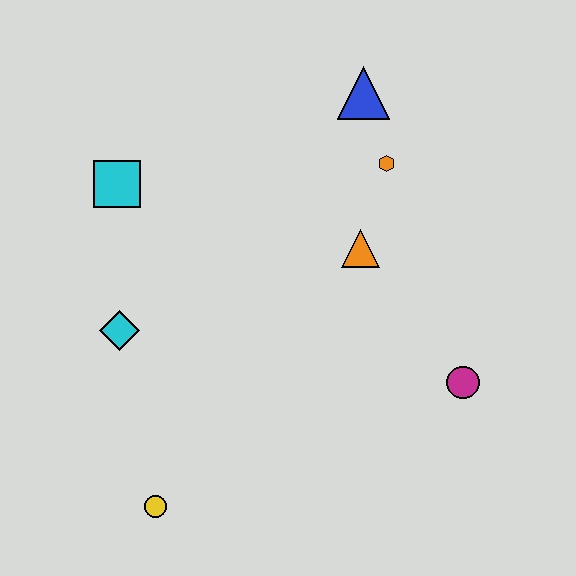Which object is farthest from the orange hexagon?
The yellow circle is farthest from the orange hexagon.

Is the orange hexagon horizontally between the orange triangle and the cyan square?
No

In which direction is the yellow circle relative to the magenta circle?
The yellow circle is to the left of the magenta circle.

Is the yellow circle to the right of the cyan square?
Yes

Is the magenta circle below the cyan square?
Yes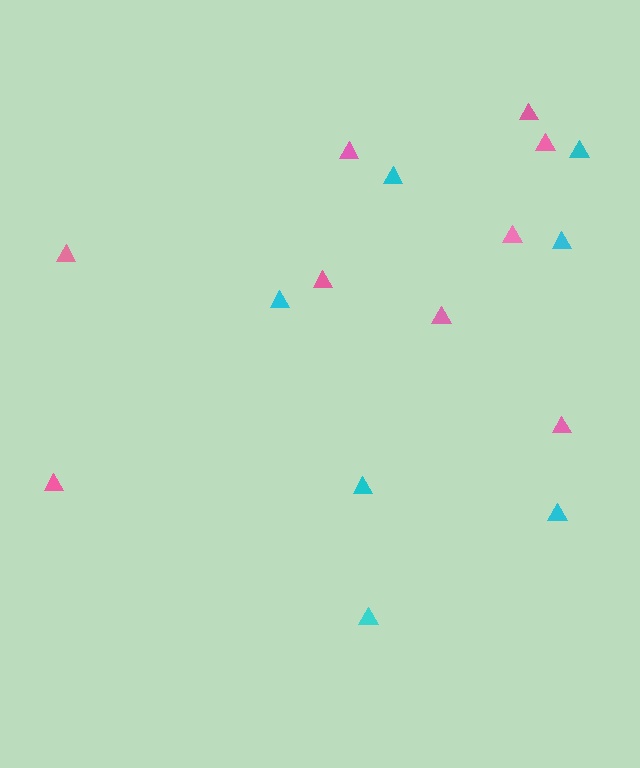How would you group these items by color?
There are 2 groups: one group of cyan triangles (7) and one group of pink triangles (9).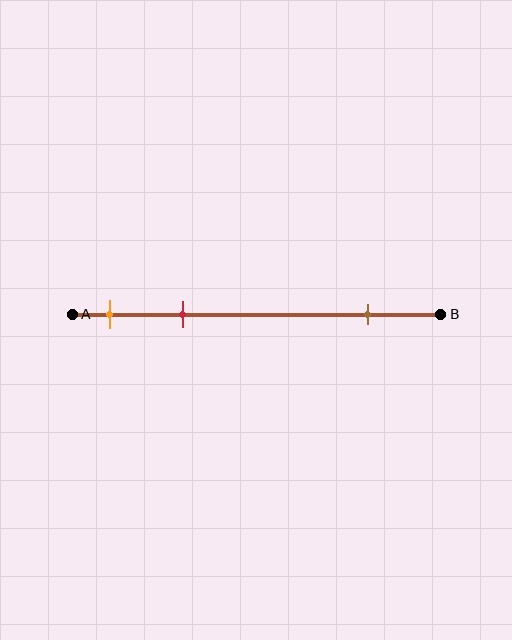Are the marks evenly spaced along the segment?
No, the marks are not evenly spaced.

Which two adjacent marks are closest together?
The orange and red marks are the closest adjacent pair.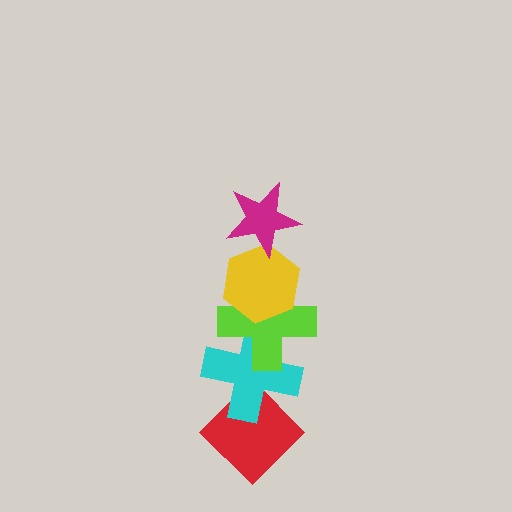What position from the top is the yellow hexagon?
The yellow hexagon is 2nd from the top.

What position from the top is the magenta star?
The magenta star is 1st from the top.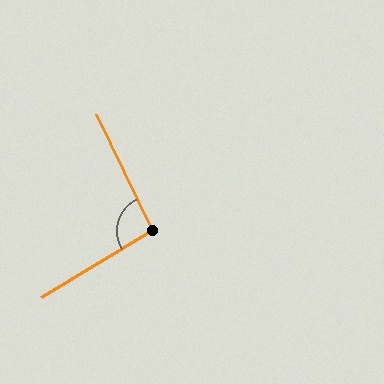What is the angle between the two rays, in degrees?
Approximately 96 degrees.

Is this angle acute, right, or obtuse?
It is obtuse.